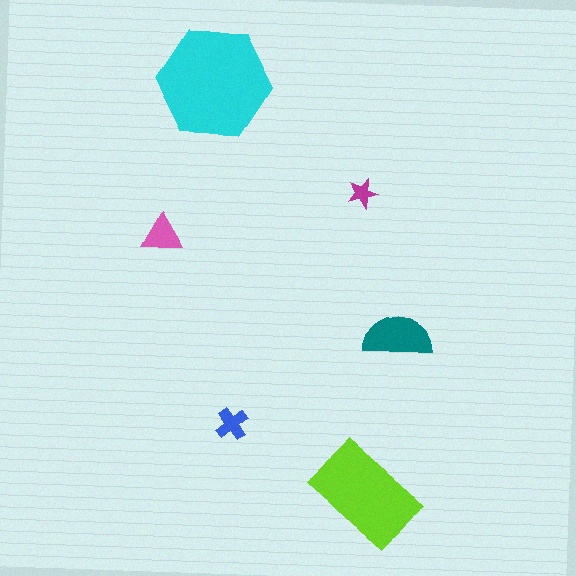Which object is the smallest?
The magenta star.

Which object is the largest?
The cyan hexagon.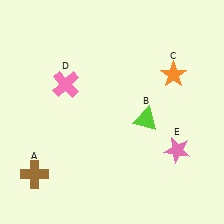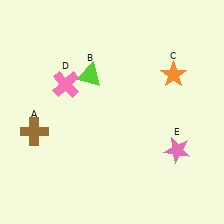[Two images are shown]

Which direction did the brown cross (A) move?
The brown cross (A) moved up.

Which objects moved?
The objects that moved are: the brown cross (A), the lime triangle (B).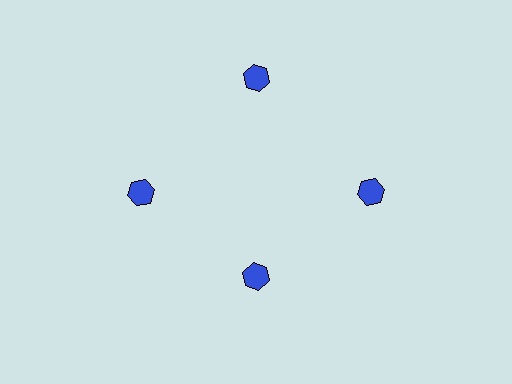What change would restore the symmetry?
The symmetry would be restored by moving it outward, back onto the ring so that all 4 hexagons sit at equal angles and equal distance from the center.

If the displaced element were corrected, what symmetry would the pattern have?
It would have 4-fold rotational symmetry — the pattern would map onto itself every 90 degrees.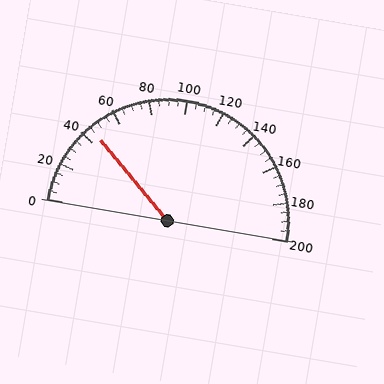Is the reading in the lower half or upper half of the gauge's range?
The reading is in the lower half of the range (0 to 200).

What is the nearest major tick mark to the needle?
The nearest major tick mark is 40.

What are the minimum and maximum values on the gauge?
The gauge ranges from 0 to 200.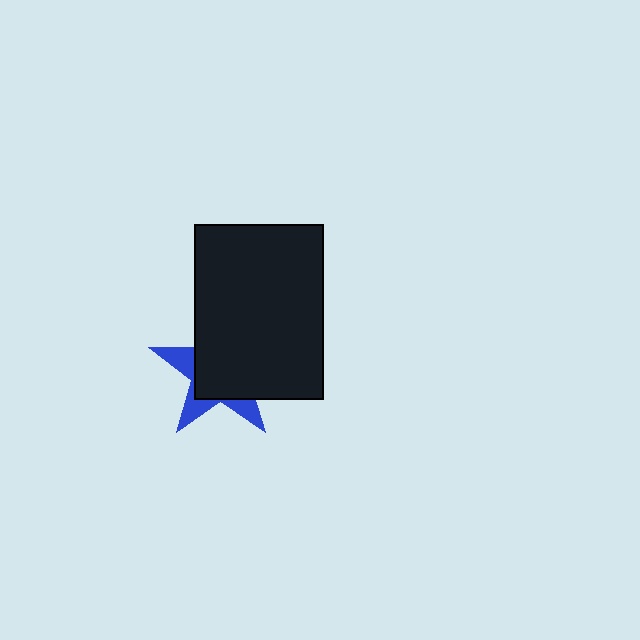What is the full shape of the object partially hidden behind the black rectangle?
The partially hidden object is a blue star.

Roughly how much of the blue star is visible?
A small part of it is visible (roughly 32%).